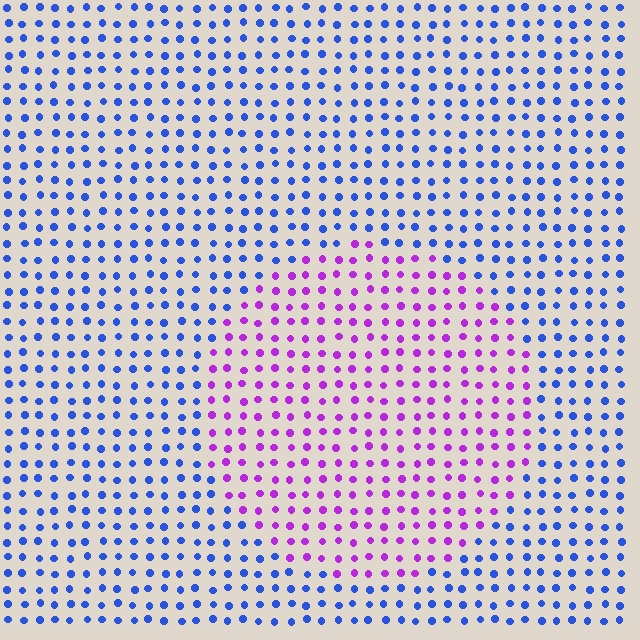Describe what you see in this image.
The image is filled with small blue elements in a uniform arrangement. A circle-shaped region is visible where the elements are tinted to a slightly different hue, forming a subtle color boundary.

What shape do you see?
I see a circle.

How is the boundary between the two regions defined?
The boundary is defined purely by a slight shift in hue (about 62 degrees). Spacing, size, and orientation are identical on both sides.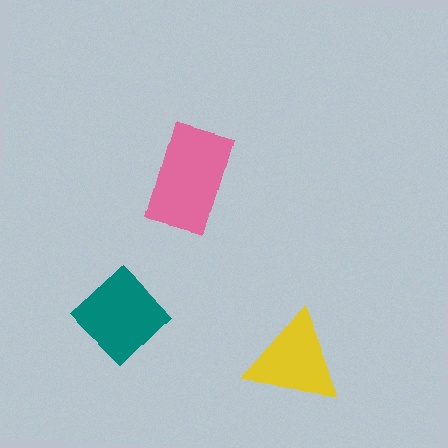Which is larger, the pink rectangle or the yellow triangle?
The pink rectangle.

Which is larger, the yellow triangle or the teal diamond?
The teal diamond.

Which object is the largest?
The pink rectangle.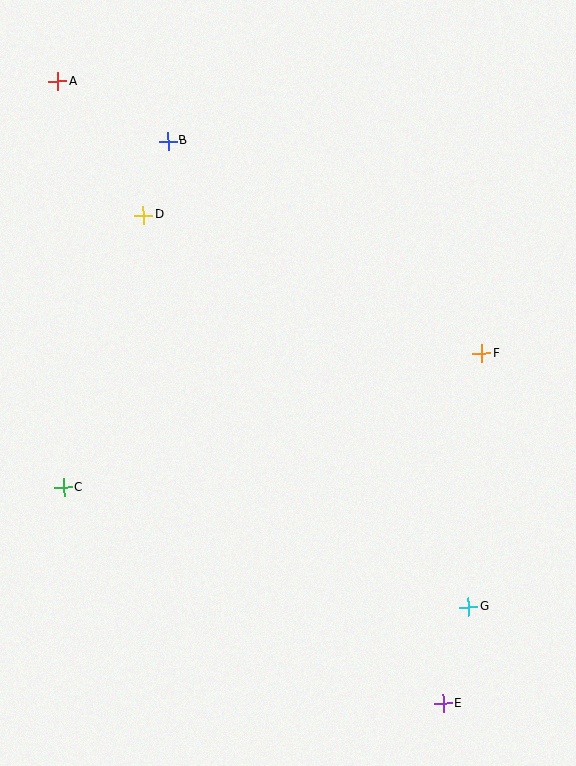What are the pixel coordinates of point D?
Point D is at (143, 215).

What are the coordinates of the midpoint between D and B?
The midpoint between D and B is at (156, 178).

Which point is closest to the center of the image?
Point F at (482, 353) is closest to the center.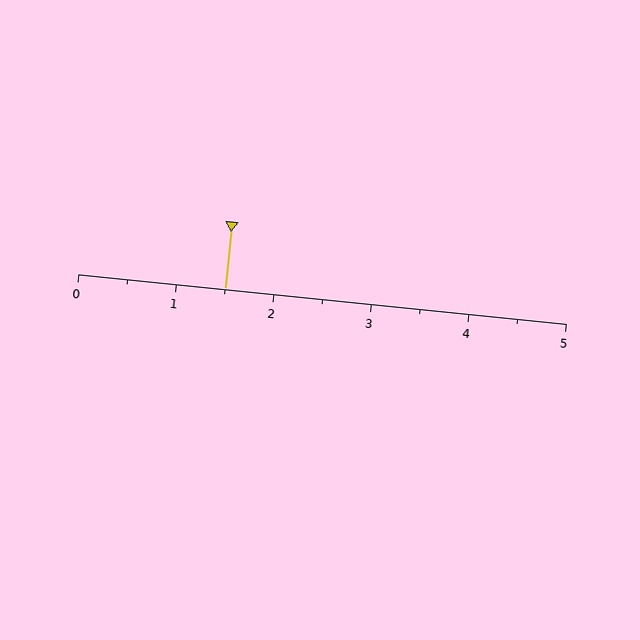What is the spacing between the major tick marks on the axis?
The major ticks are spaced 1 apart.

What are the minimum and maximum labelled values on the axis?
The axis runs from 0 to 5.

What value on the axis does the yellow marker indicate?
The marker indicates approximately 1.5.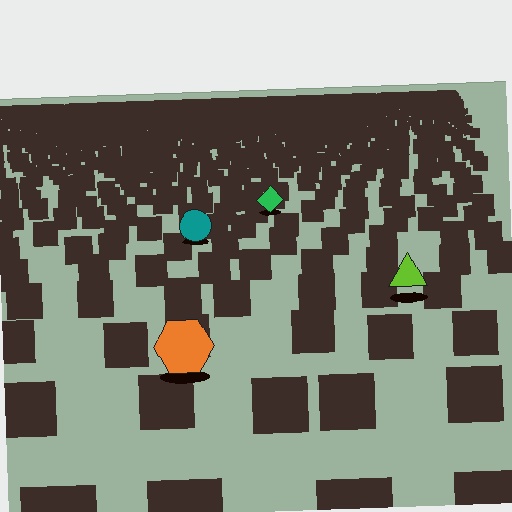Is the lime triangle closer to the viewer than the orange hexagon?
No. The orange hexagon is closer — you can tell from the texture gradient: the ground texture is coarser near it.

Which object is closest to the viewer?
The orange hexagon is closest. The texture marks near it are larger and more spread out.